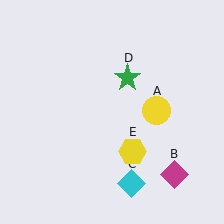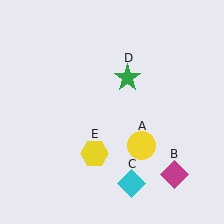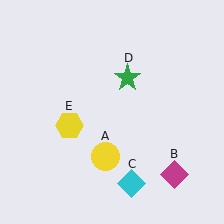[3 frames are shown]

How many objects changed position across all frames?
2 objects changed position: yellow circle (object A), yellow hexagon (object E).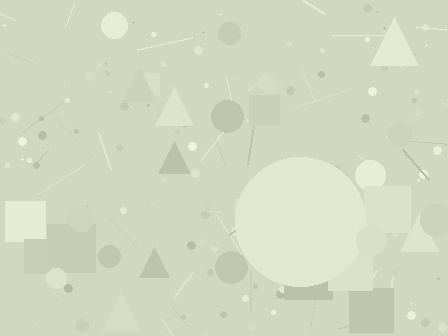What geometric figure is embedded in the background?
A circle is embedded in the background.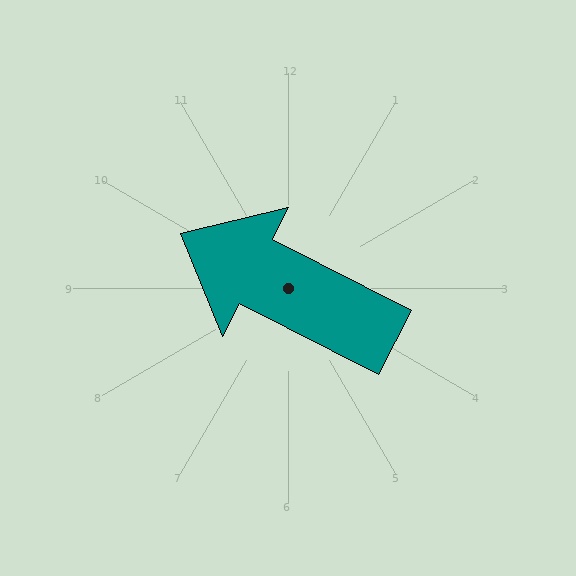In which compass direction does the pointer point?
Northwest.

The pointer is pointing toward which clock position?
Roughly 10 o'clock.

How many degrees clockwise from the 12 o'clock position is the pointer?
Approximately 297 degrees.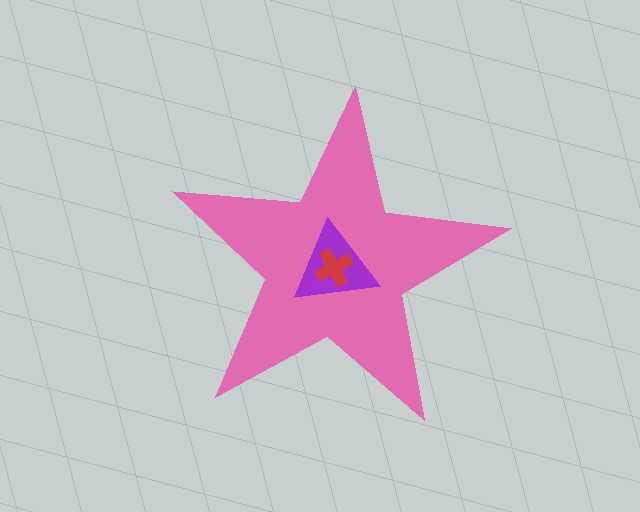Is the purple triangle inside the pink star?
Yes.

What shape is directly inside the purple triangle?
The red cross.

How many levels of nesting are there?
3.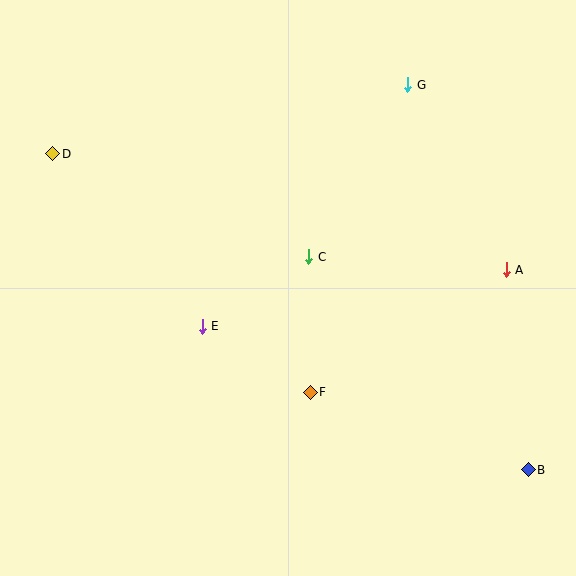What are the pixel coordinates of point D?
Point D is at (53, 154).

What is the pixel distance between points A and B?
The distance between A and B is 201 pixels.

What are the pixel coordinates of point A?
Point A is at (506, 270).